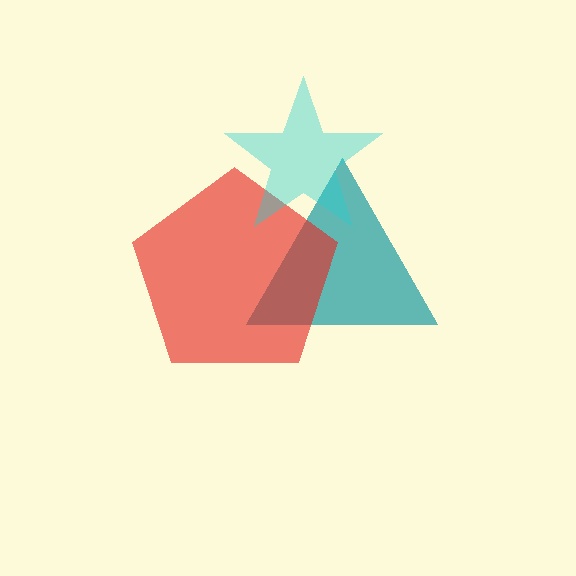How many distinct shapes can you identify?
There are 3 distinct shapes: a teal triangle, a red pentagon, a cyan star.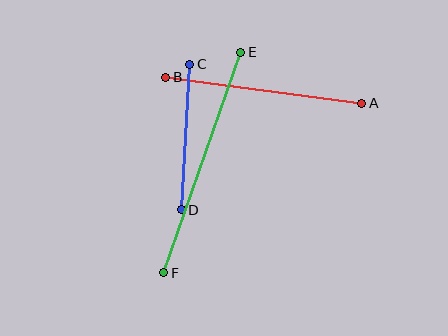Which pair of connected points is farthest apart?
Points E and F are farthest apart.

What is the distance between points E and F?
The distance is approximately 234 pixels.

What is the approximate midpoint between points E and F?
The midpoint is at approximately (202, 162) pixels.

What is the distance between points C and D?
The distance is approximately 146 pixels.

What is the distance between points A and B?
The distance is approximately 198 pixels.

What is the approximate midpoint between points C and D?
The midpoint is at approximately (185, 137) pixels.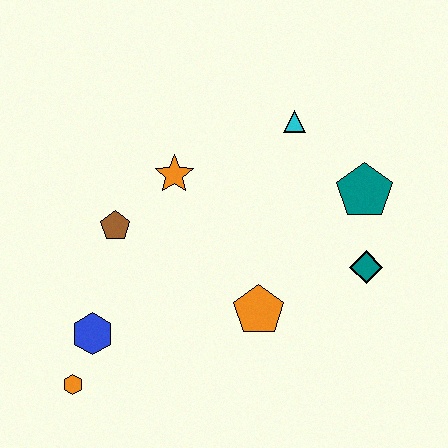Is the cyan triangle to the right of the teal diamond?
No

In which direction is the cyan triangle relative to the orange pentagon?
The cyan triangle is above the orange pentagon.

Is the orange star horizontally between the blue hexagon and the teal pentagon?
Yes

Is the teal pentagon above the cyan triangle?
No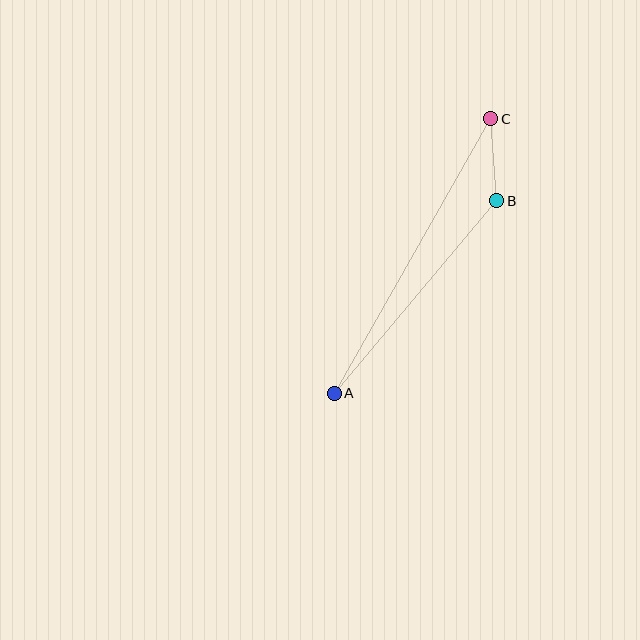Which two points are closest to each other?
Points B and C are closest to each other.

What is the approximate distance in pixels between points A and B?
The distance between A and B is approximately 252 pixels.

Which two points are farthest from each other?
Points A and C are farthest from each other.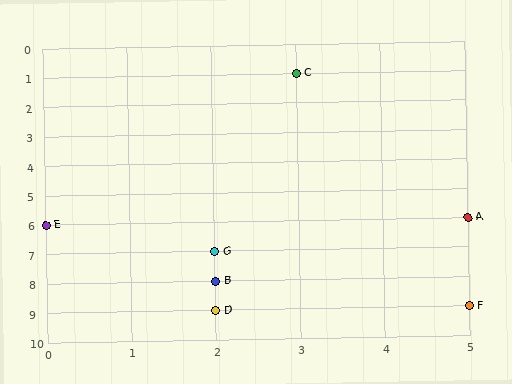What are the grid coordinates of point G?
Point G is at grid coordinates (2, 7).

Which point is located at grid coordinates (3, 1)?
Point C is at (3, 1).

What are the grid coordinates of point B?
Point B is at grid coordinates (2, 8).